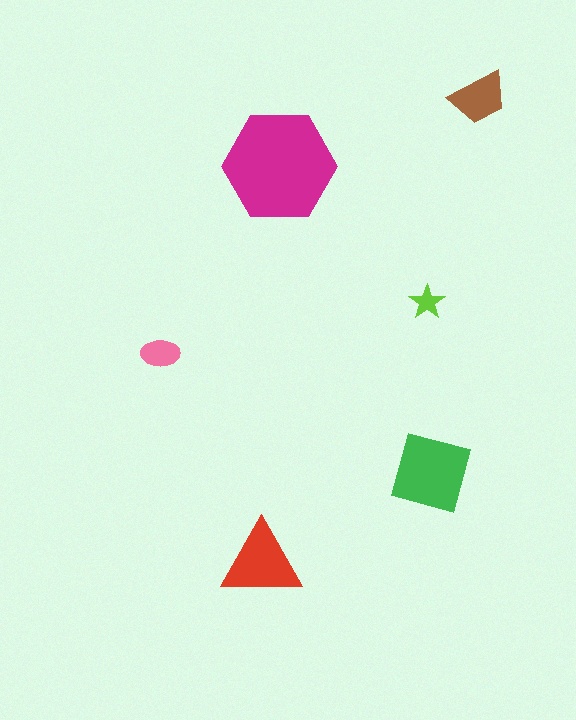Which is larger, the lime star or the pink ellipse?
The pink ellipse.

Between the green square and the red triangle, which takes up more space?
The green square.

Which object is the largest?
The magenta hexagon.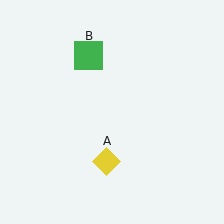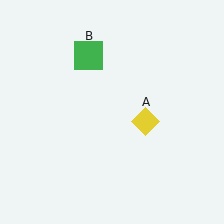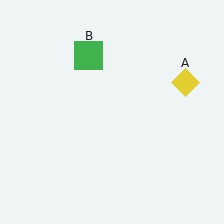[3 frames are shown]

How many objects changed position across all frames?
1 object changed position: yellow diamond (object A).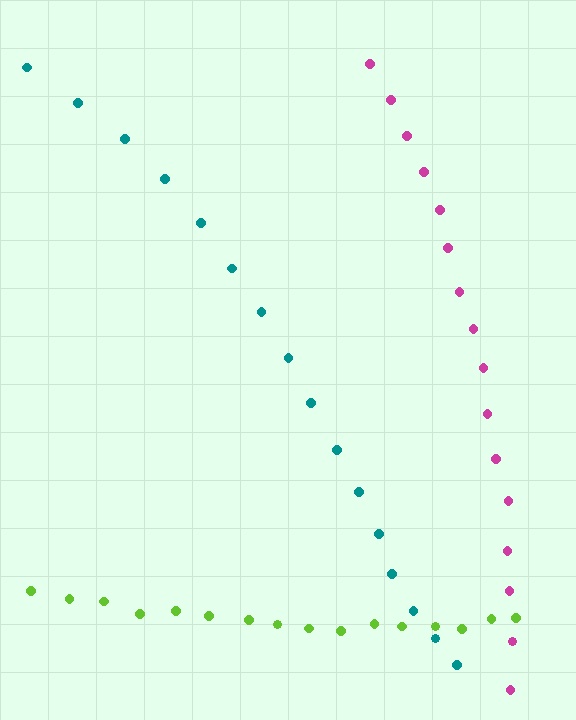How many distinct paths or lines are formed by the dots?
There are 3 distinct paths.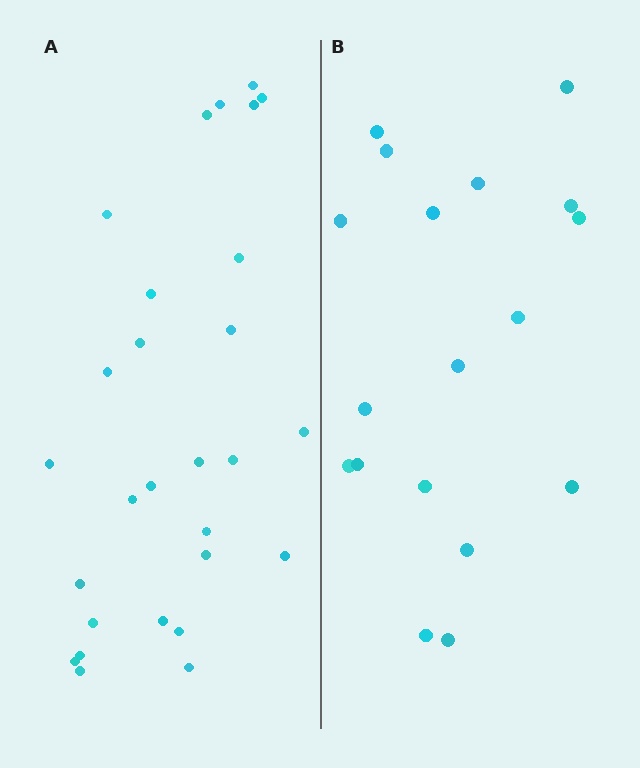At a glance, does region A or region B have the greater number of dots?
Region A (the left region) has more dots.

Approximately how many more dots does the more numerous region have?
Region A has roughly 10 or so more dots than region B.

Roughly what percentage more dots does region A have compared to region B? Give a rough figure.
About 55% more.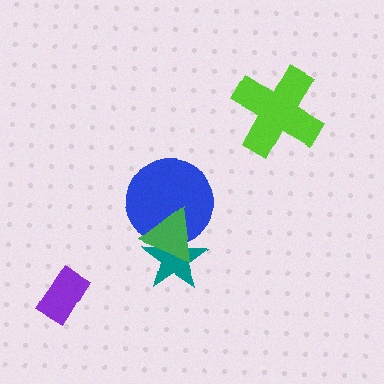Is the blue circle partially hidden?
Yes, it is partially covered by another shape.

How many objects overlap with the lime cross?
0 objects overlap with the lime cross.